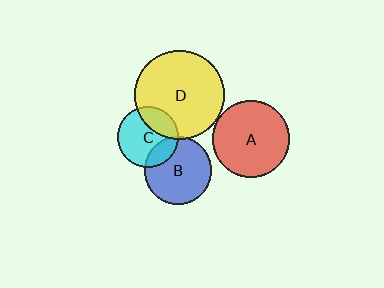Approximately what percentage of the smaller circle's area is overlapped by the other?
Approximately 5%.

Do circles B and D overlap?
Yes.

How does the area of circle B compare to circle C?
Approximately 1.2 times.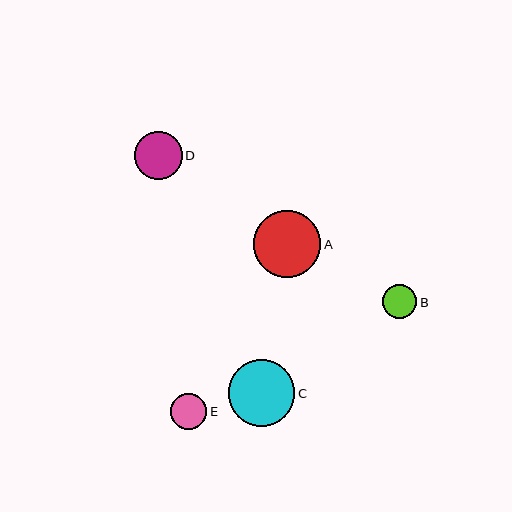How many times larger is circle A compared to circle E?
Circle A is approximately 1.9 times the size of circle E.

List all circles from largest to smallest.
From largest to smallest: A, C, D, E, B.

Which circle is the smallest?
Circle B is the smallest with a size of approximately 34 pixels.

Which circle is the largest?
Circle A is the largest with a size of approximately 67 pixels.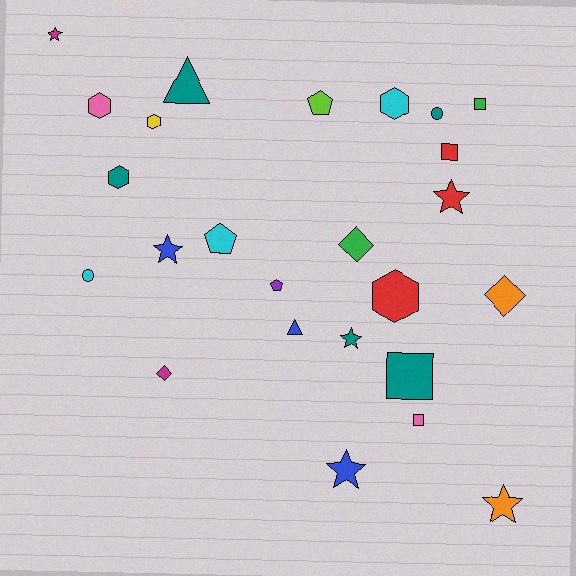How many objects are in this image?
There are 25 objects.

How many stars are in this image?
There are 6 stars.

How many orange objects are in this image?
There are 2 orange objects.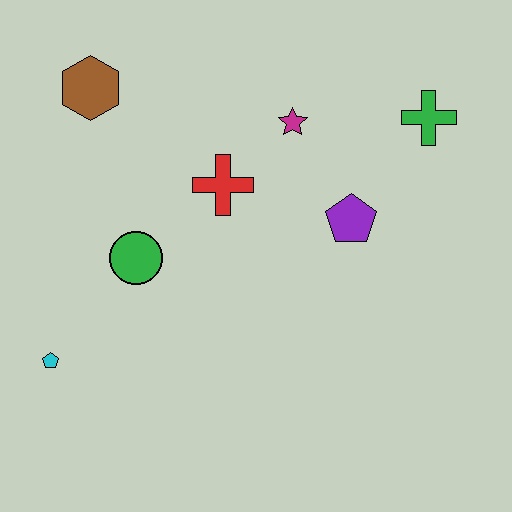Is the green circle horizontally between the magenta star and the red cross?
No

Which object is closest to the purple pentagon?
The magenta star is closest to the purple pentagon.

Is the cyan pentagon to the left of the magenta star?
Yes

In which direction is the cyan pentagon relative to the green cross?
The cyan pentagon is to the left of the green cross.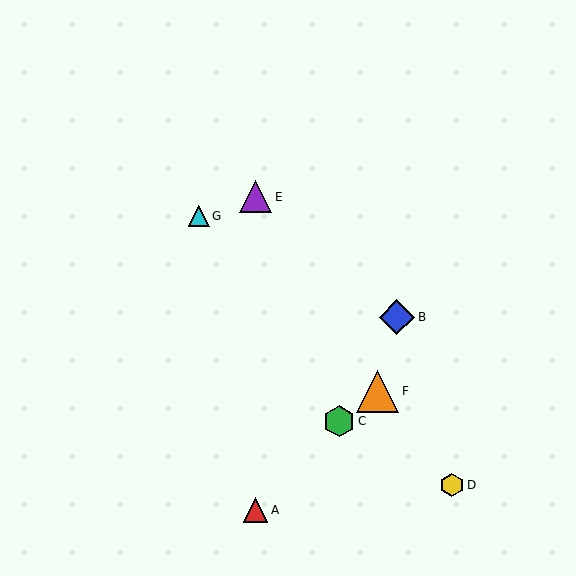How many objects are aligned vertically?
2 objects (A, E) are aligned vertically.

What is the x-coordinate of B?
Object B is at x≈397.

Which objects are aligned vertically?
Objects A, E are aligned vertically.